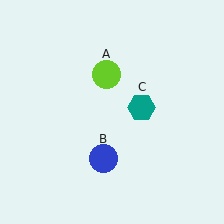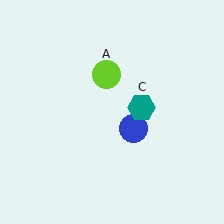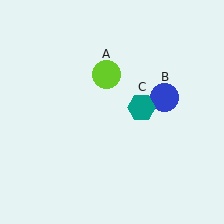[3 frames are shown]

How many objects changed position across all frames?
1 object changed position: blue circle (object B).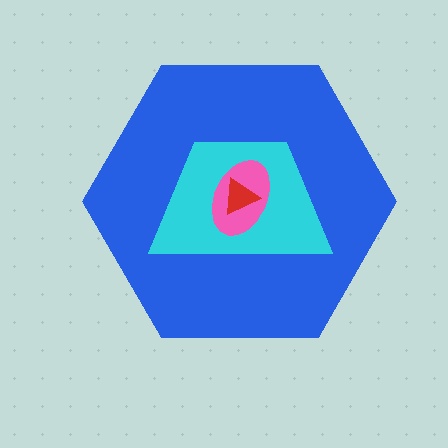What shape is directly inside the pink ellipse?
The red triangle.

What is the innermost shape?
The red triangle.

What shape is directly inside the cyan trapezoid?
The pink ellipse.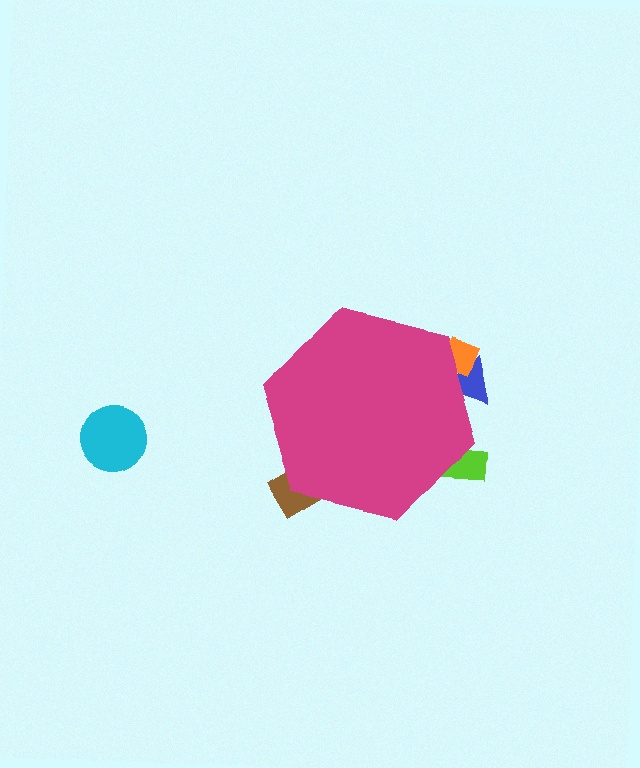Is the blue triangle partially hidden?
Yes, the blue triangle is partially hidden behind the magenta hexagon.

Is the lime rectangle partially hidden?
Yes, the lime rectangle is partially hidden behind the magenta hexagon.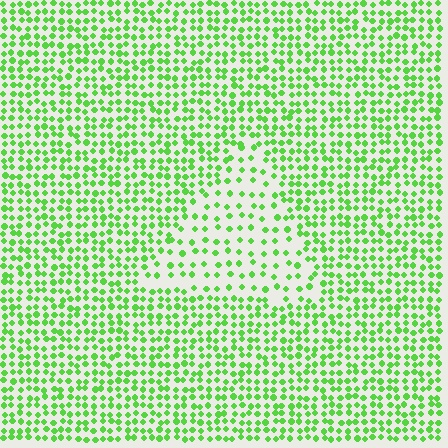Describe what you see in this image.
The image contains small lime elements arranged at two different densities. A triangle-shaped region is visible where the elements are less densely packed than the surrounding area.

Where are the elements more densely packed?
The elements are more densely packed outside the triangle boundary.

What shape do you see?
I see a triangle.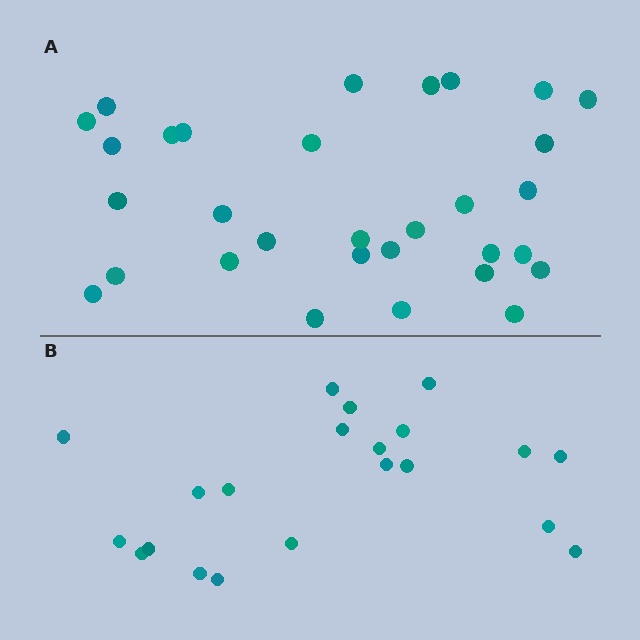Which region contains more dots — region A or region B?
Region A (the top region) has more dots.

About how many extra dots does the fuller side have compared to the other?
Region A has roughly 10 or so more dots than region B.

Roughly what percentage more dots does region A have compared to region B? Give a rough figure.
About 50% more.